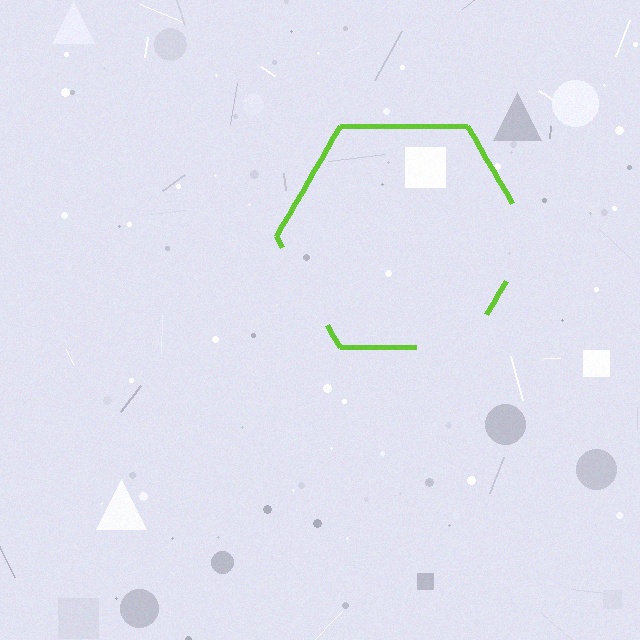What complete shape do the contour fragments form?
The contour fragments form a hexagon.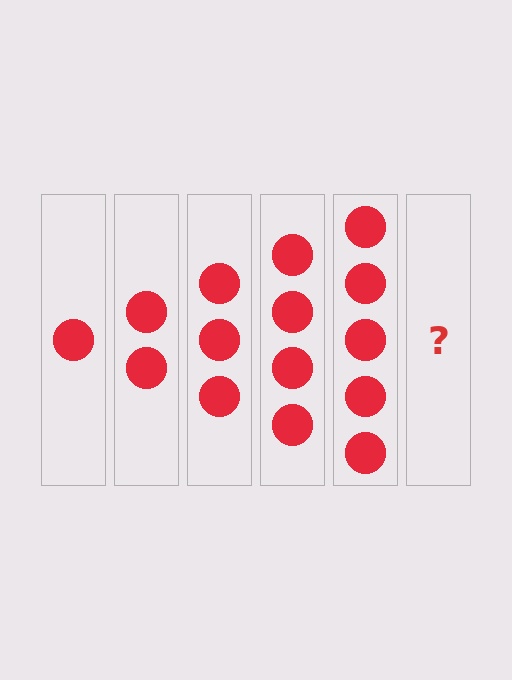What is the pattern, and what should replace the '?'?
The pattern is that each step adds one more circle. The '?' should be 6 circles.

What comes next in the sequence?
The next element should be 6 circles.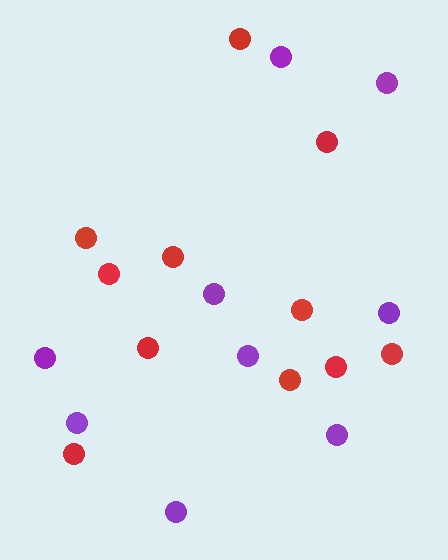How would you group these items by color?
There are 2 groups: one group of red circles (11) and one group of purple circles (9).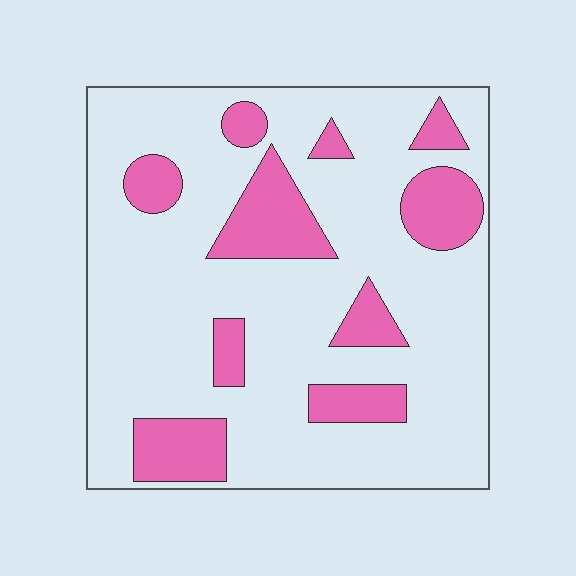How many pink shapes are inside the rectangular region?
10.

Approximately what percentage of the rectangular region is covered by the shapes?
Approximately 20%.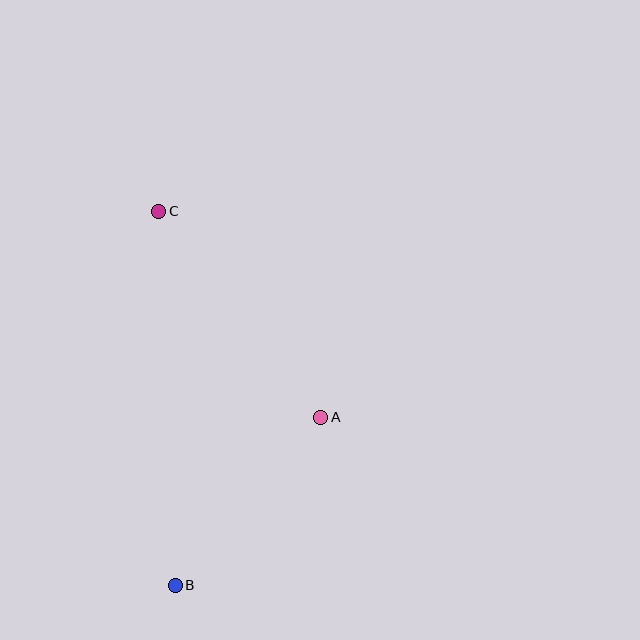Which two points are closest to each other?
Points A and B are closest to each other.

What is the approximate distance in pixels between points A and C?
The distance between A and C is approximately 262 pixels.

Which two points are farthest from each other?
Points B and C are farthest from each other.